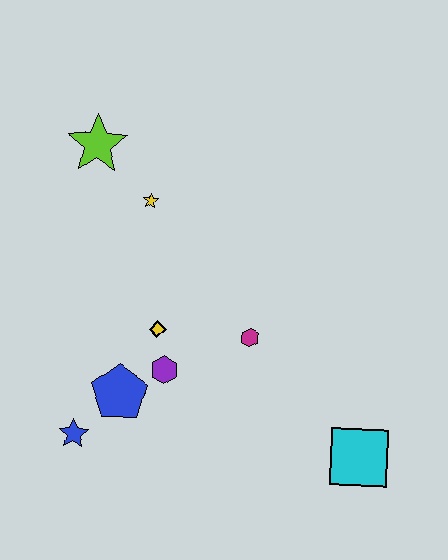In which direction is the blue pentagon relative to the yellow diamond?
The blue pentagon is below the yellow diamond.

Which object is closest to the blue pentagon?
The purple hexagon is closest to the blue pentagon.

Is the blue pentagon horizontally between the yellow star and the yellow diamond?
No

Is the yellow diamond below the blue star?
No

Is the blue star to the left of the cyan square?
Yes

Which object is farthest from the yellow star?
The cyan square is farthest from the yellow star.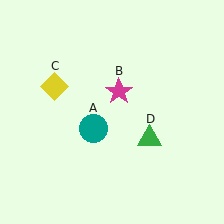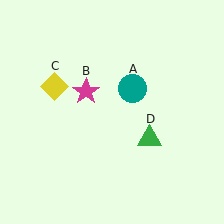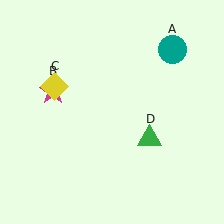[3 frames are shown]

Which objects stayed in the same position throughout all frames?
Yellow diamond (object C) and green triangle (object D) remained stationary.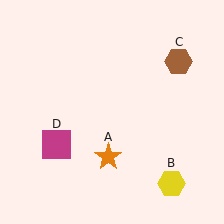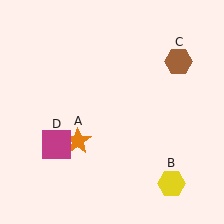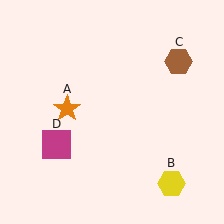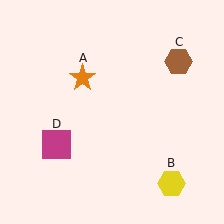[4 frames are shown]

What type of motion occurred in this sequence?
The orange star (object A) rotated clockwise around the center of the scene.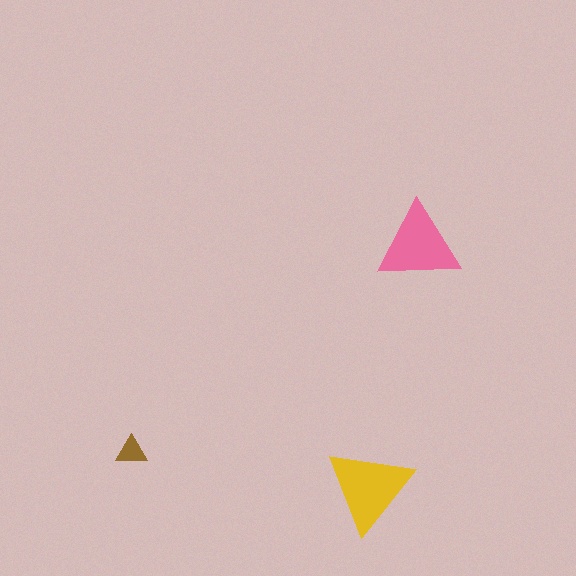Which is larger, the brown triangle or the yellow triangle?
The yellow one.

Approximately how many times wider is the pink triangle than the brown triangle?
About 2.5 times wider.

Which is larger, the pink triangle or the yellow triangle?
The yellow one.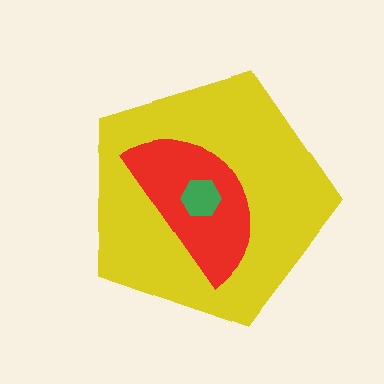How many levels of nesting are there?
3.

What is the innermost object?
The green hexagon.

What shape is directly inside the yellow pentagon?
The red semicircle.